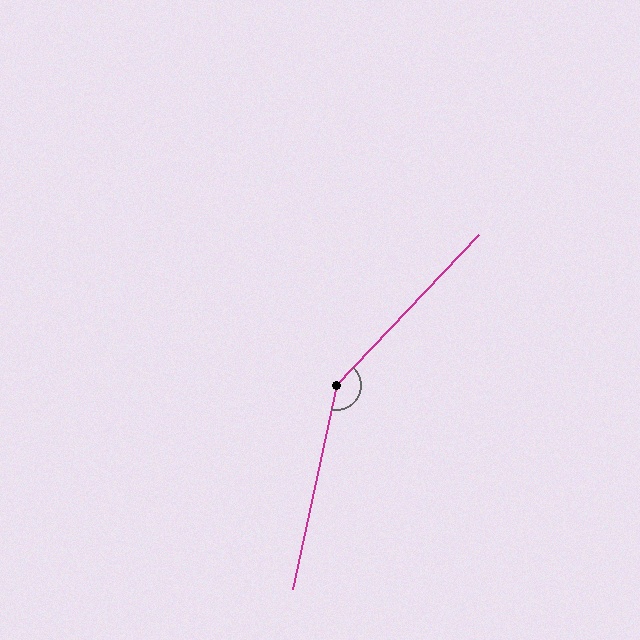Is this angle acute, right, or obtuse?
It is obtuse.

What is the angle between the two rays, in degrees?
Approximately 149 degrees.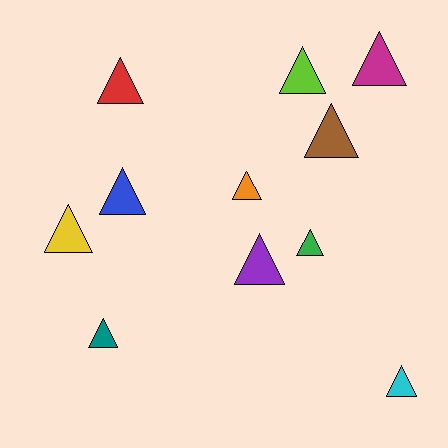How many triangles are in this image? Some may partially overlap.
There are 11 triangles.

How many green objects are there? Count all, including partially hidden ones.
There is 1 green object.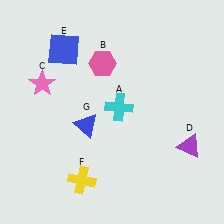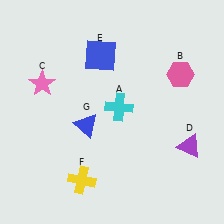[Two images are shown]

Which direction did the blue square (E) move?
The blue square (E) moved right.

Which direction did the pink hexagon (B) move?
The pink hexagon (B) moved right.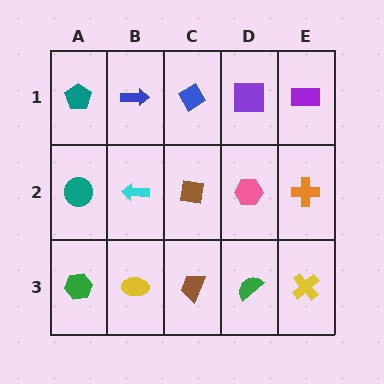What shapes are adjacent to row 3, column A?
A teal circle (row 2, column A), a yellow ellipse (row 3, column B).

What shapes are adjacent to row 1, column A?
A teal circle (row 2, column A), a blue arrow (row 1, column B).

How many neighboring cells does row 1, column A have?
2.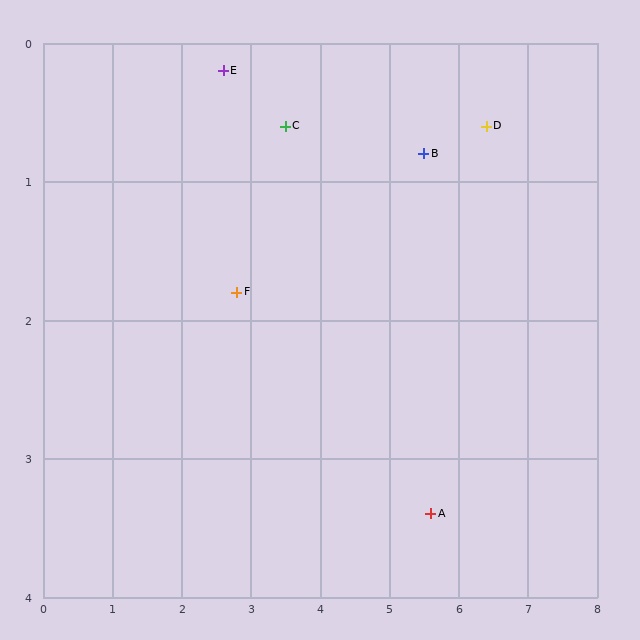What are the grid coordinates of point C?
Point C is at approximately (3.5, 0.6).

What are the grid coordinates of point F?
Point F is at approximately (2.8, 1.8).